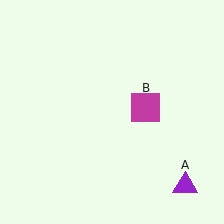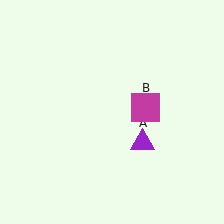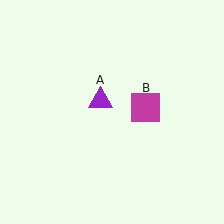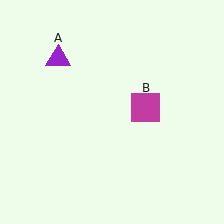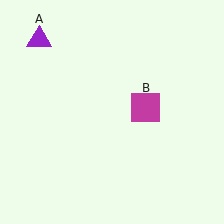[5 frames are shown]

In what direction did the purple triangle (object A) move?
The purple triangle (object A) moved up and to the left.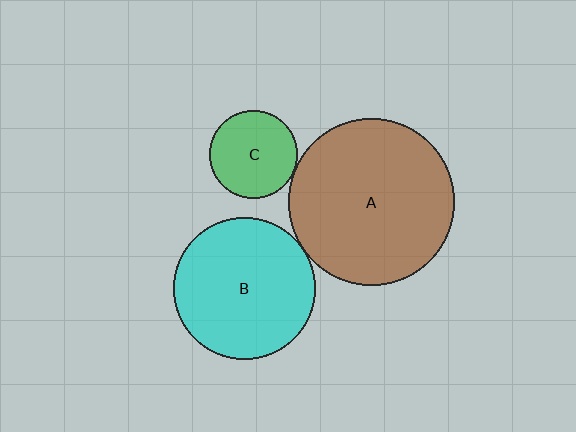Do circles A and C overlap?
Yes.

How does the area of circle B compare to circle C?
Approximately 2.6 times.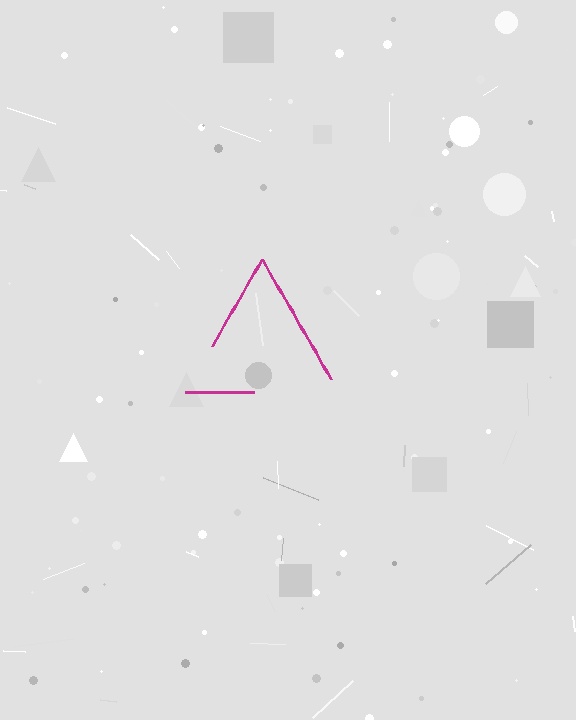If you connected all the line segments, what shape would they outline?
They would outline a triangle.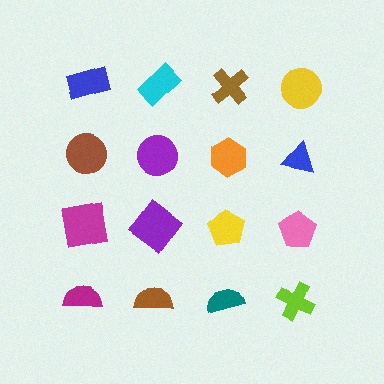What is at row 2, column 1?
A brown circle.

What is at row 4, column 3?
A teal semicircle.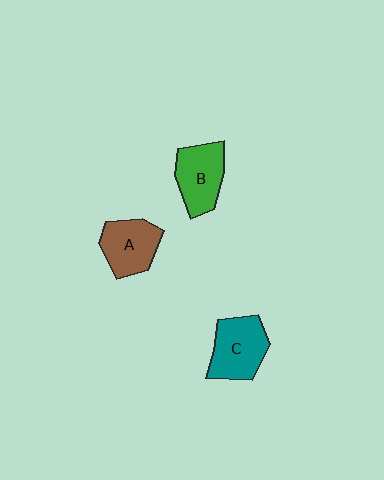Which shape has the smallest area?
Shape A (brown).